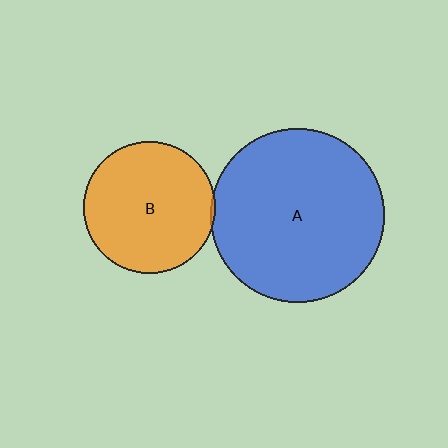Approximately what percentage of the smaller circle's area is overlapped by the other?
Approximately 5%.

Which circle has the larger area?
Circle A (blue).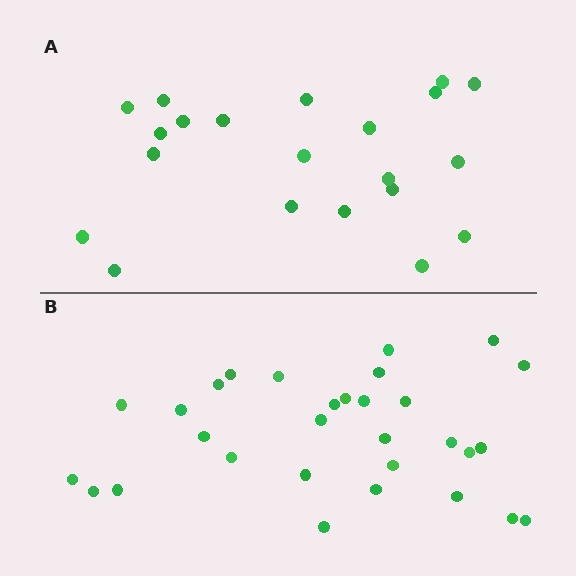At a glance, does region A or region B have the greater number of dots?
Region B (the bottom region) has more dots.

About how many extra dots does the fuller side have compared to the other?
Region B has roughly 8 or so more dots than region A.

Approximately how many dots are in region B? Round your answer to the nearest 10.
About 30 dots.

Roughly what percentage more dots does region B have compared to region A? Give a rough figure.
About 45% more.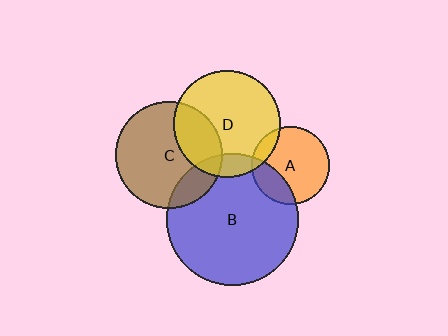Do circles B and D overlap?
Yes.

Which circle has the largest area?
Circle B (blue).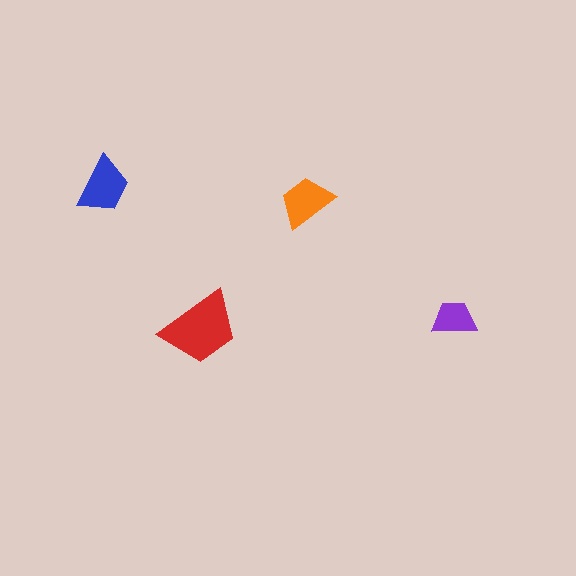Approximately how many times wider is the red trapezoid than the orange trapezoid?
About 1.5 times wider.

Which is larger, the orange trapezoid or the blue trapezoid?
The blue one.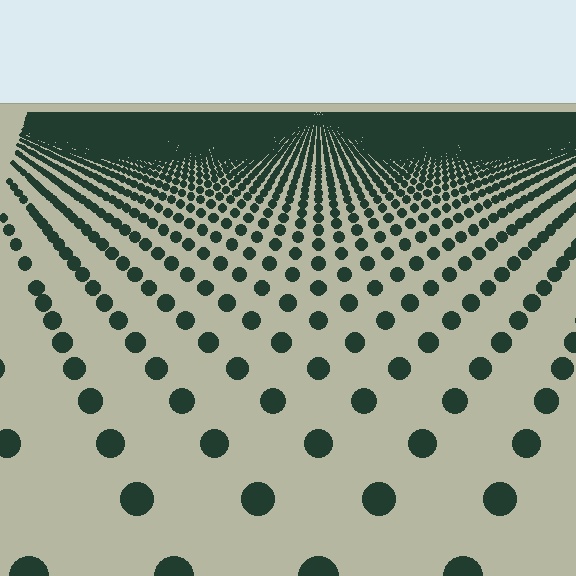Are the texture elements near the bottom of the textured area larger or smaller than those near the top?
Larger. Near the bottom, elements are closer to the viewer and appear at a bigger on-screen size.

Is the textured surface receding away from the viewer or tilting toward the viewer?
The surface is receding away from the viewer. Texture elements get smaller and denser toward the top.